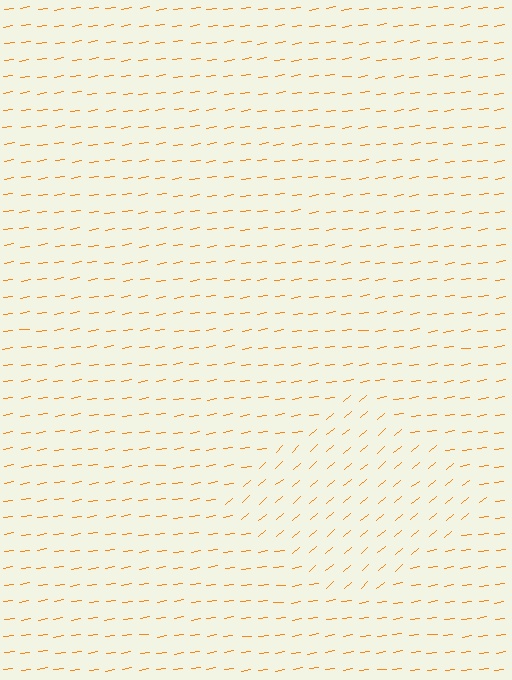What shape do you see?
I see a diamond.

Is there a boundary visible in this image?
Yes, there is a texture boundary formed by a change in line orientation.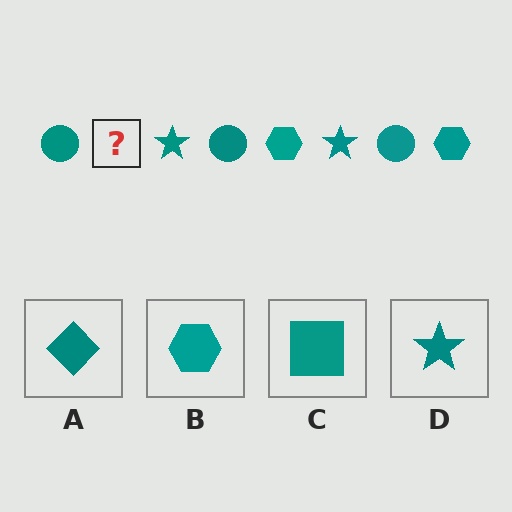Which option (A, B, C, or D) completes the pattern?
B.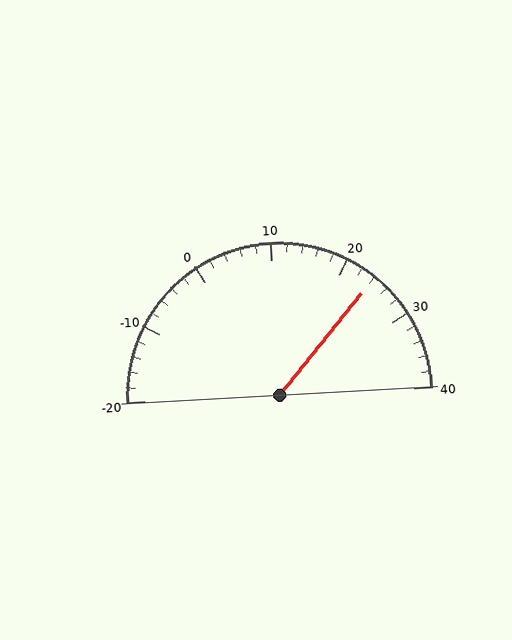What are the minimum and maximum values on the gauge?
The gauge ranges from -20 to 40.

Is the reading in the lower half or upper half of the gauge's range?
The reading is in the upper half of the range (-20 to 40).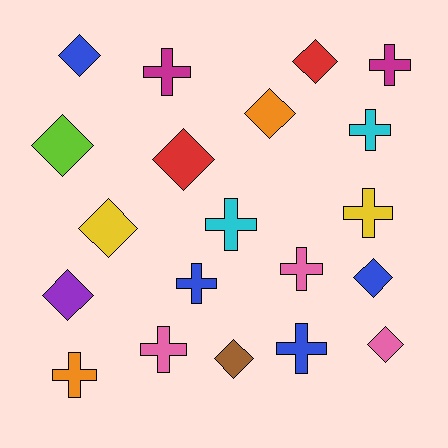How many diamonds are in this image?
There are 10 diamonds.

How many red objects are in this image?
There are 2 red objects.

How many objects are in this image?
There are 20 objects.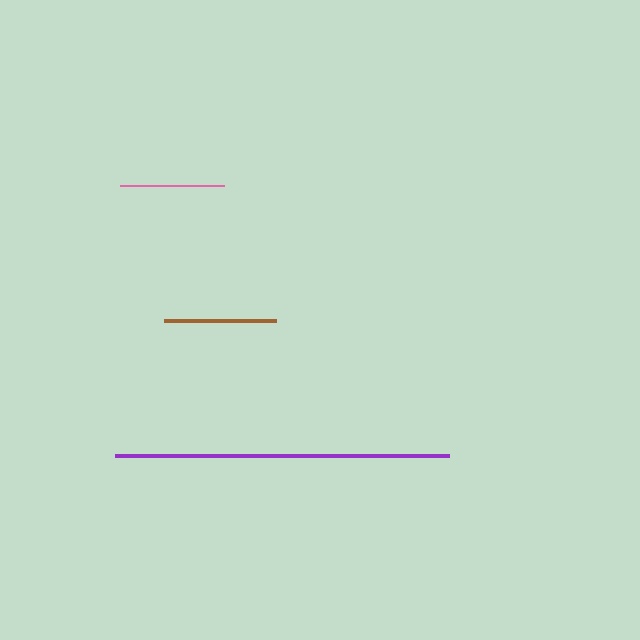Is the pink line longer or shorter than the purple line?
The purple line is longer than the pink line.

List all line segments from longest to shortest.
From longest to shortest: purple, brown, pink.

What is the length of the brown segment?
The brown segment is approximately 113 pixels long.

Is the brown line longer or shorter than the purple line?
The purple line is longer than the brown line.